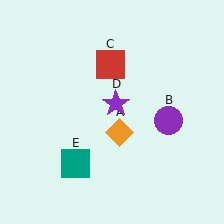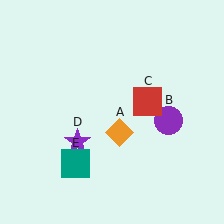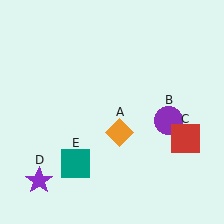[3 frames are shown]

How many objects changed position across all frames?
2 objects changed position: red square (object C), purple star (object D).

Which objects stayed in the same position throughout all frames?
Orange diamond (object A) and purple circle (object B) and teal square (object E) remained stationary.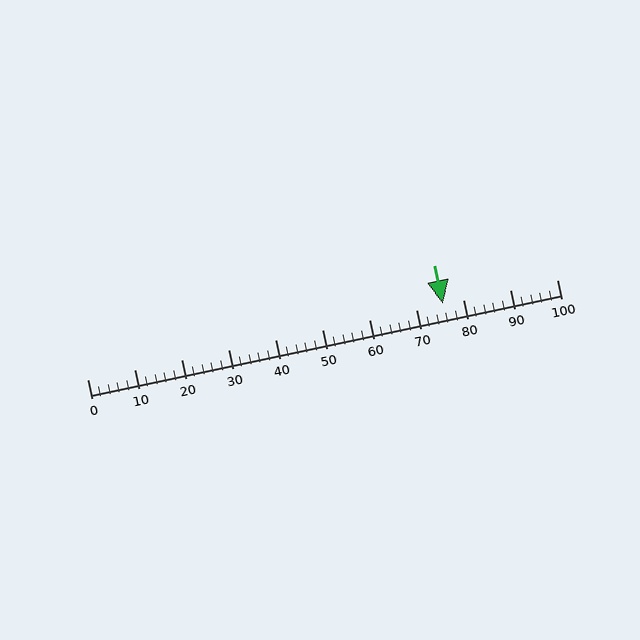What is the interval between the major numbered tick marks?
The major tick marks are spaced 10 units apart.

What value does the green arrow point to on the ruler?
The green arrow points to approximately 76.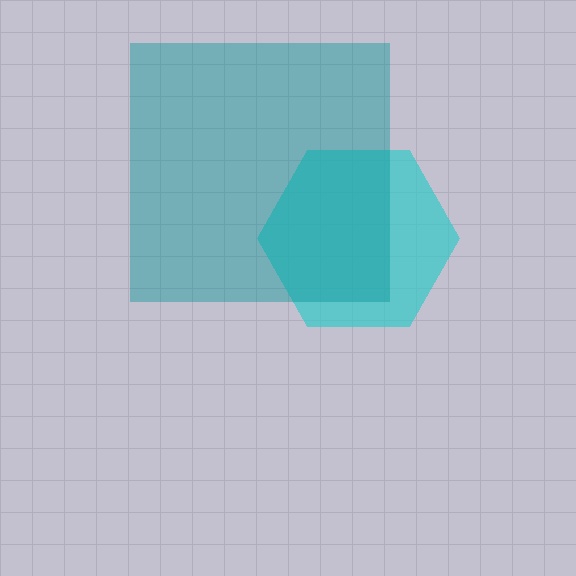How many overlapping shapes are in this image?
There are 2 overlapping shapes in the image.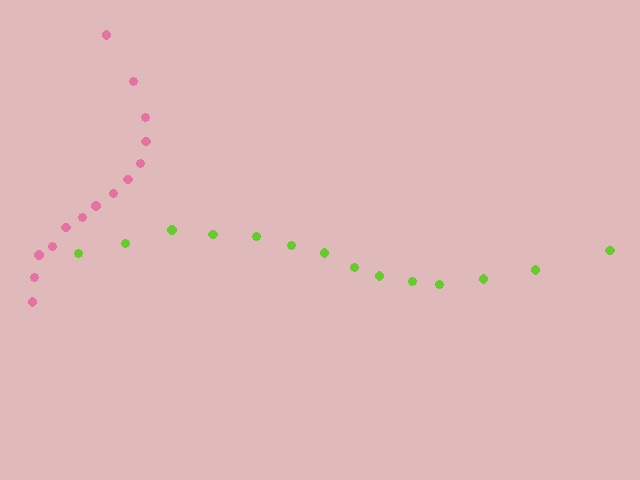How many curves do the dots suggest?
There are 2 distinct paths.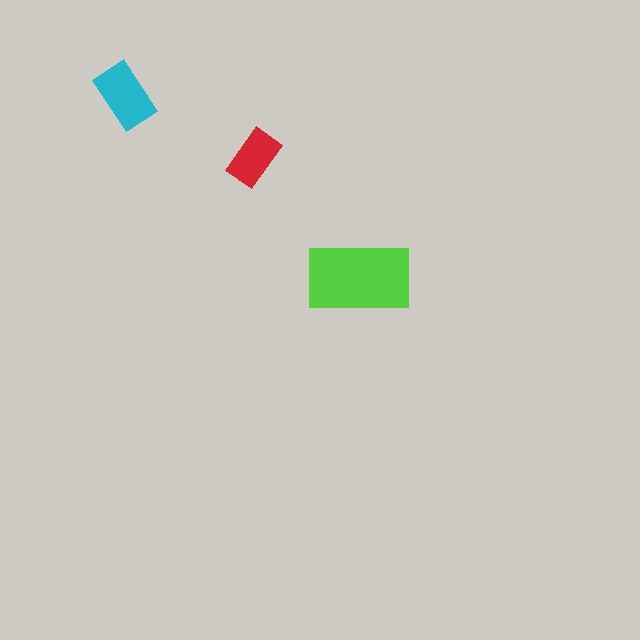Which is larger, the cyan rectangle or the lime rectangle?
The lime one.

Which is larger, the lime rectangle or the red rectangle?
The lime one.